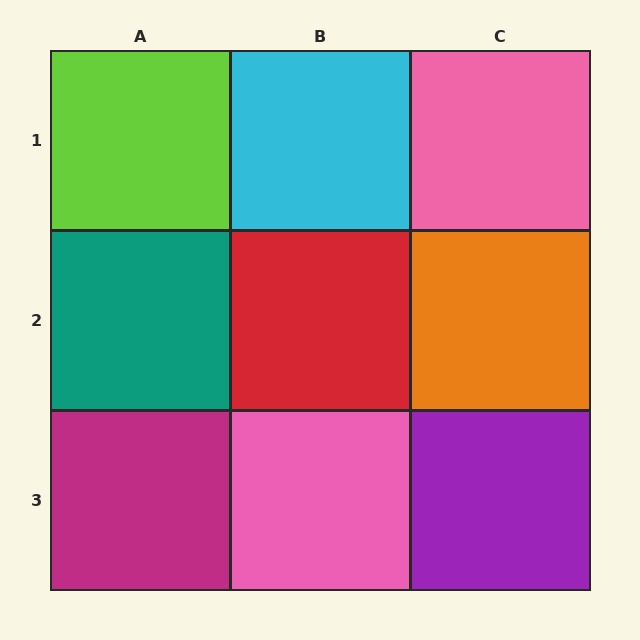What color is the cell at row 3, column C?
Purple.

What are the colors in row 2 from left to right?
Teal, red, orange.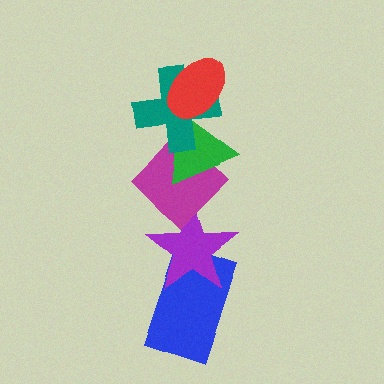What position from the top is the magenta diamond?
The magenta diamond is 4th from the top.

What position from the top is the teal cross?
The teal cross is 2nd from the top.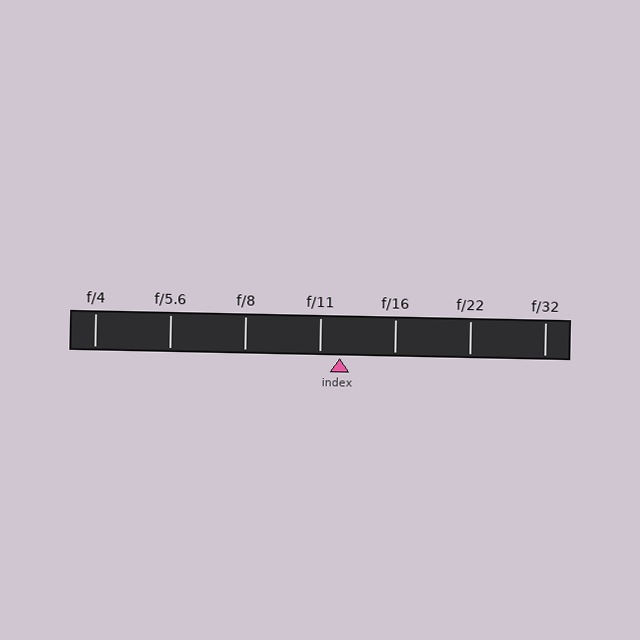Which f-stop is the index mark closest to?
The index mark is closest to f/11.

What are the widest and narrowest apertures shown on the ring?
The widest aperture shown is f/4 and the narrowest is f/32.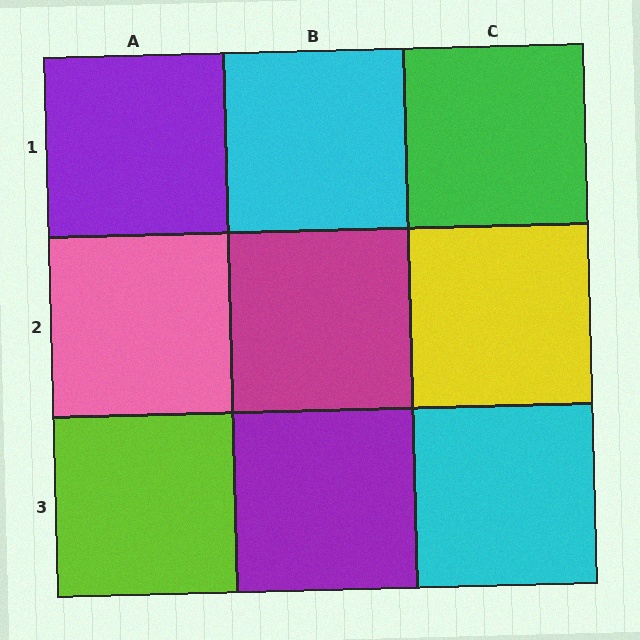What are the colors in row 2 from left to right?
Pink, magenta, yellow.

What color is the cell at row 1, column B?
Cyan.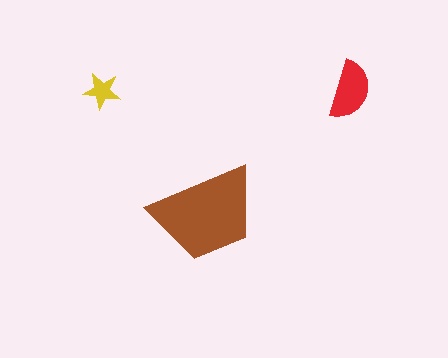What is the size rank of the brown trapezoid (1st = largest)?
1st.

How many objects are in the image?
There are 3 objects in the image.